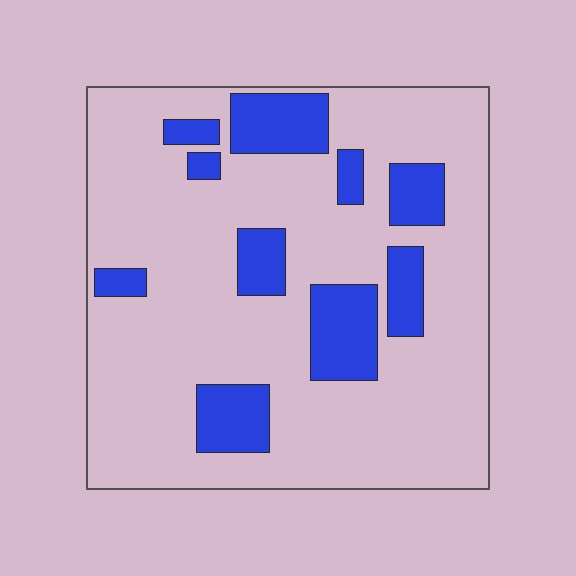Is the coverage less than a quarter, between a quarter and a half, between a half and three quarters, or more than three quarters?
Less than a quarter.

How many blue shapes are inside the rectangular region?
10.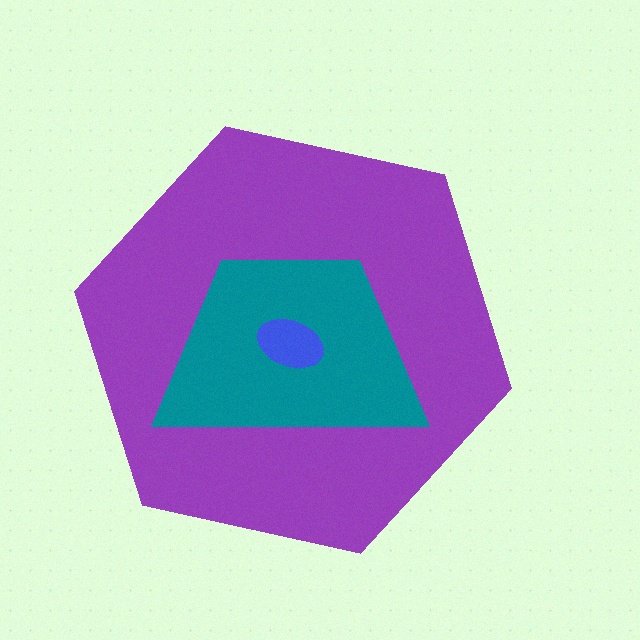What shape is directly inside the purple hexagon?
The teal trapezoid.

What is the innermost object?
The blue ellipse.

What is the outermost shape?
The purple hexagon.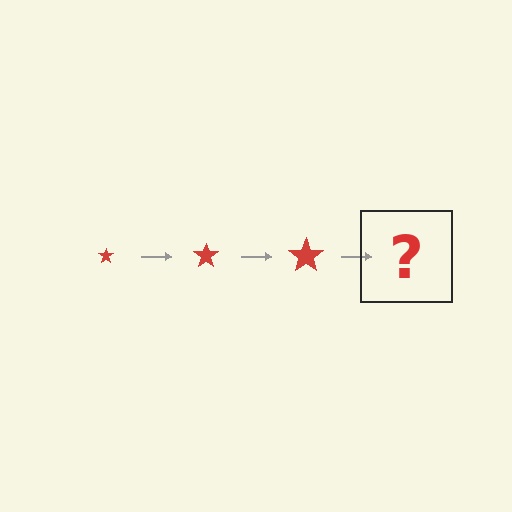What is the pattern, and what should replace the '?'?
The pattern is that the star gets progressively larger each step. The '?' should be a red star, larger than the previous one.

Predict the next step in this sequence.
The next step is a red star, larger than the previous one.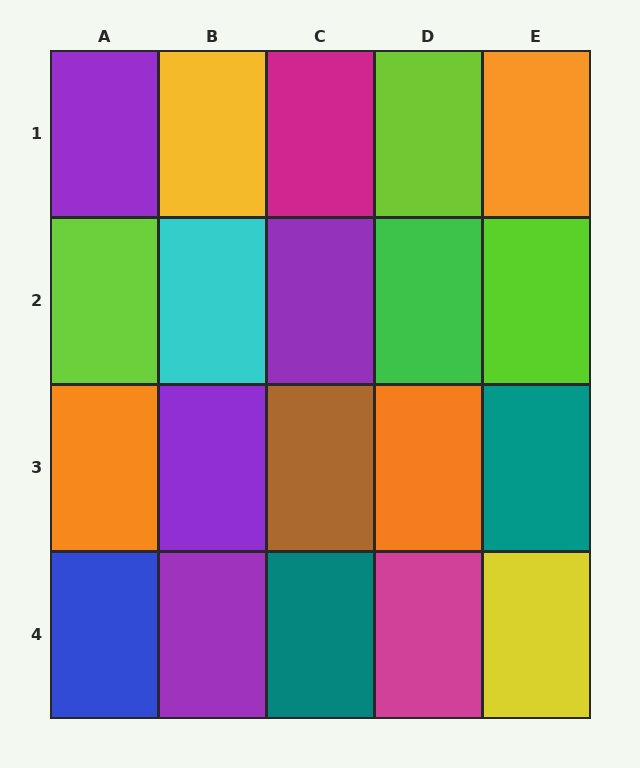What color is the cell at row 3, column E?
Teal.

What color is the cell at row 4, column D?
Magenta.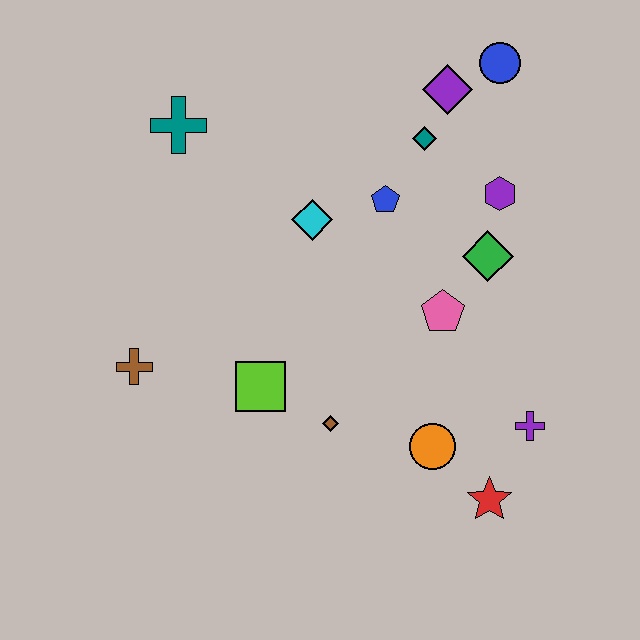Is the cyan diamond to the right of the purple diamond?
No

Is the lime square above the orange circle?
Yes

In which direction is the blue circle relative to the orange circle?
The blue circle is above the orange circle.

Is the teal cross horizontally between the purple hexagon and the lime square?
No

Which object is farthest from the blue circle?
The brown cross is farthest from the blue circle.